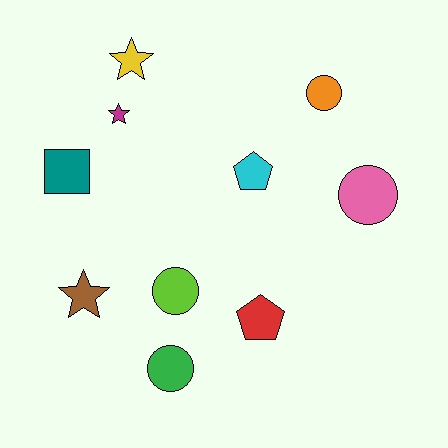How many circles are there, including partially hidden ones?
There are 4 circles.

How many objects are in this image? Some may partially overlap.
There are 10 objects.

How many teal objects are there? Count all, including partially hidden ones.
There is 1 teal object.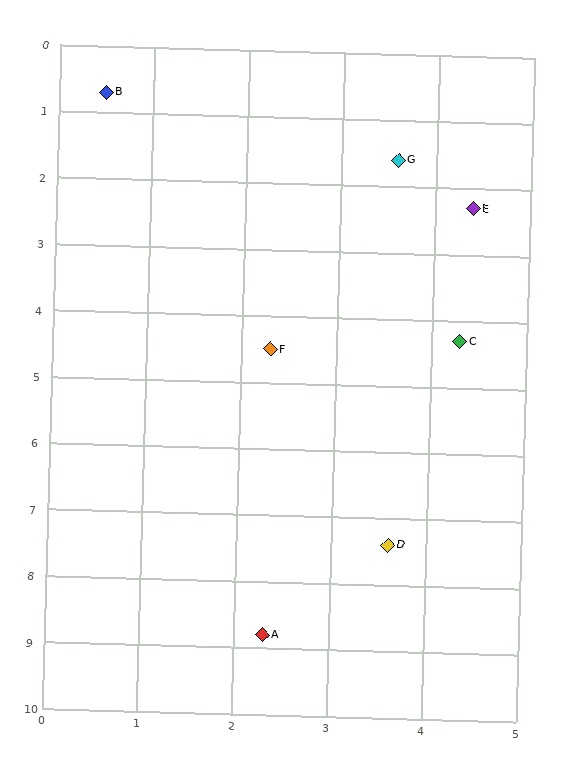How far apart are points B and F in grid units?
Points B and F are about 4.2 grid units apart.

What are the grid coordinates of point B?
Point B is at approximately (0.5, 0.7).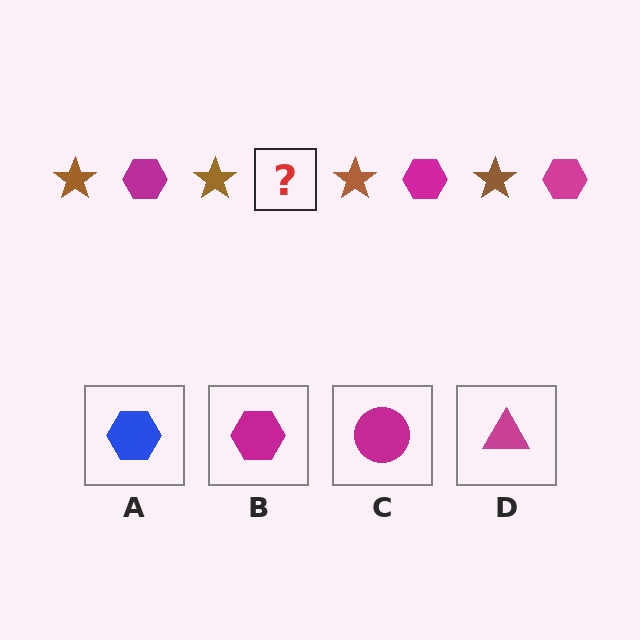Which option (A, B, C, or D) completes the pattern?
B.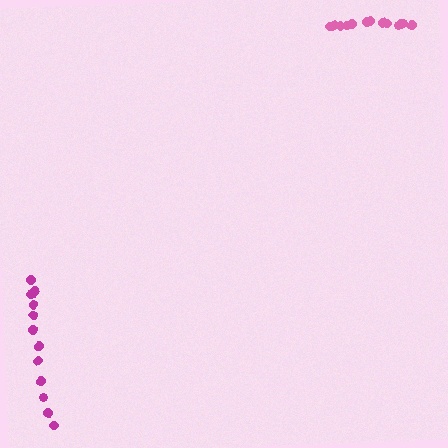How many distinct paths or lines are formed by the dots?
There are 2 distinct paths.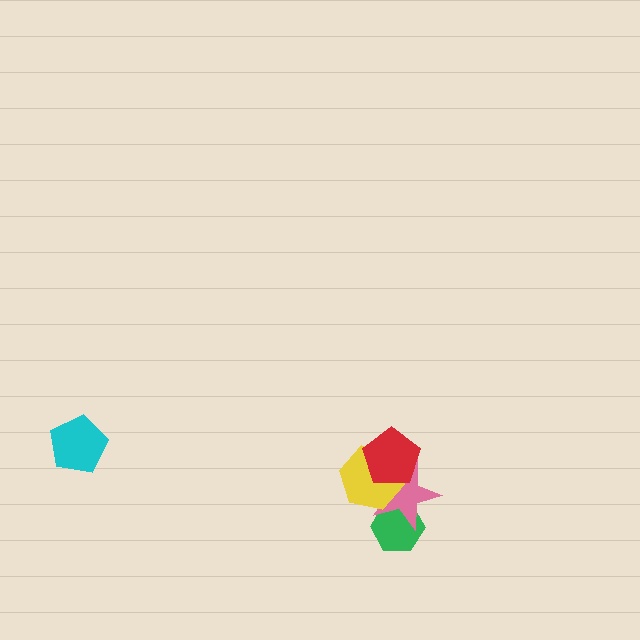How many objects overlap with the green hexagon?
1 object overlaps with the green hexagon.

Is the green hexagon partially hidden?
Yes, it is partially covered by another shape.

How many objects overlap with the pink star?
3 objects overlap with the pink star.